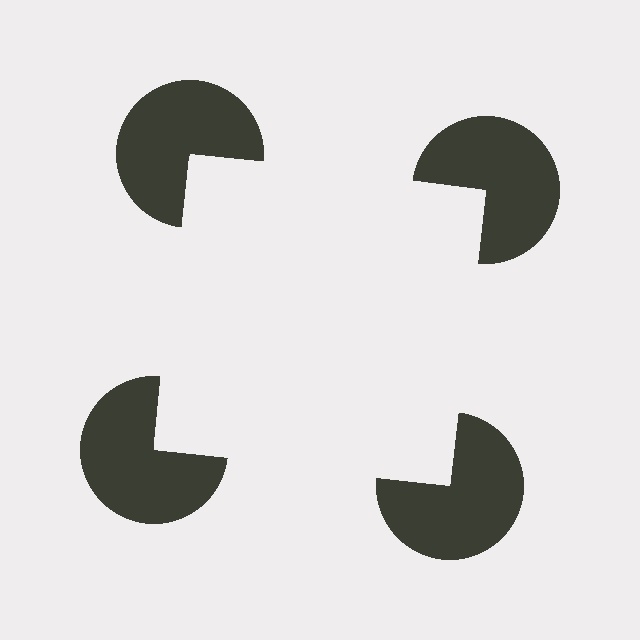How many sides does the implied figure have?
4 sides.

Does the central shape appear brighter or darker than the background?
It typically appears slightly brighter than the background, even though no actual brightness change is drawn.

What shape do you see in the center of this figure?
An illusory square — its edges are inferred from the aligned wedge cuts in the pac-man discs, not physically drawn.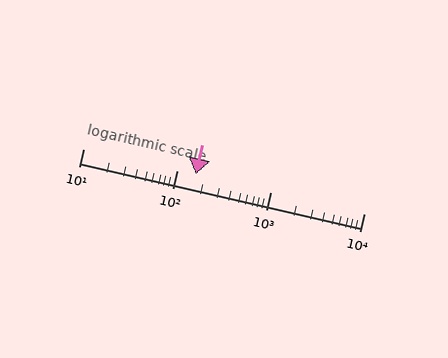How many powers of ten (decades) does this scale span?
The scale spans 3 decades, from 10 to 10000.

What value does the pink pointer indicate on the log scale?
The pointer indicates approximately 160.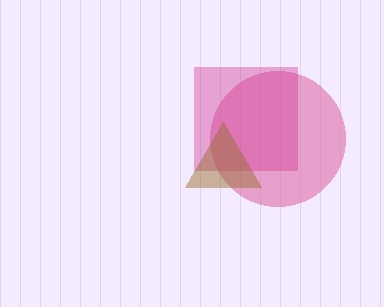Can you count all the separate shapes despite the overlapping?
Yes, there are 3 separate shapes.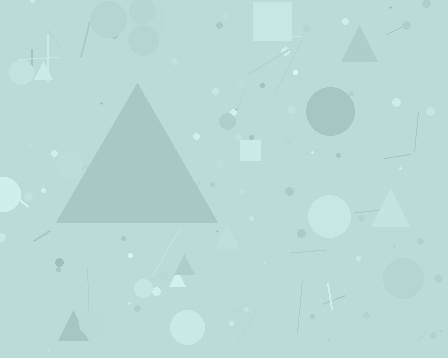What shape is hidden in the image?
A triangle is hidden in the image.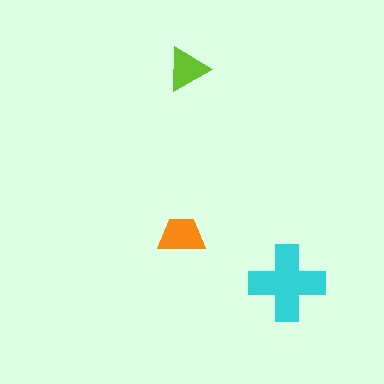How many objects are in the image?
There are 3 objects in the image.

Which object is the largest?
The cyan cross.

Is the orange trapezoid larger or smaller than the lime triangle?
Larger.